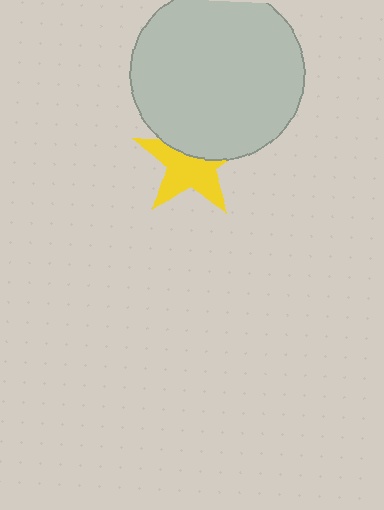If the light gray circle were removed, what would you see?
You would see the complete yellow star.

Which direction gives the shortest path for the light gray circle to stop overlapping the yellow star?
Moving up gives the shortest separation.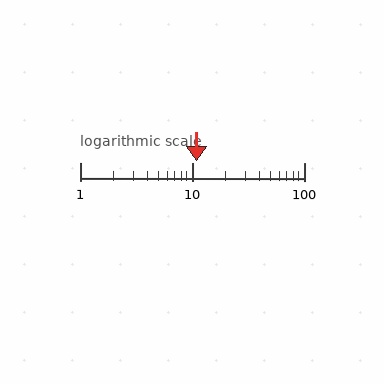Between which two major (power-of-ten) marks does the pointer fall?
The pointer is between 10 and 100.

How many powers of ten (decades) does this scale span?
The scale spans 2 decades, from 1 to 100.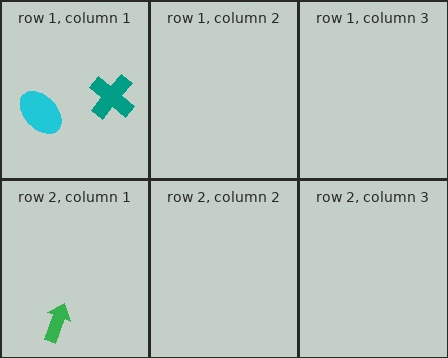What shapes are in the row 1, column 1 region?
The cyan ellipse, the teal cross.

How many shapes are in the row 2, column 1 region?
1.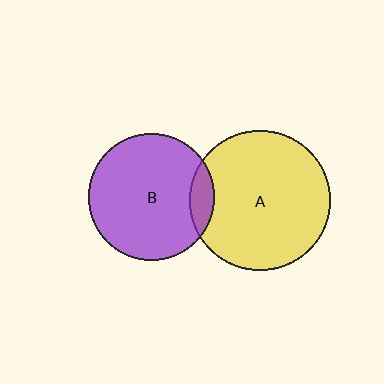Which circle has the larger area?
Circle A (yellow).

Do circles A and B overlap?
Yes.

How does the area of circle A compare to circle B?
Approximately 1.2 times.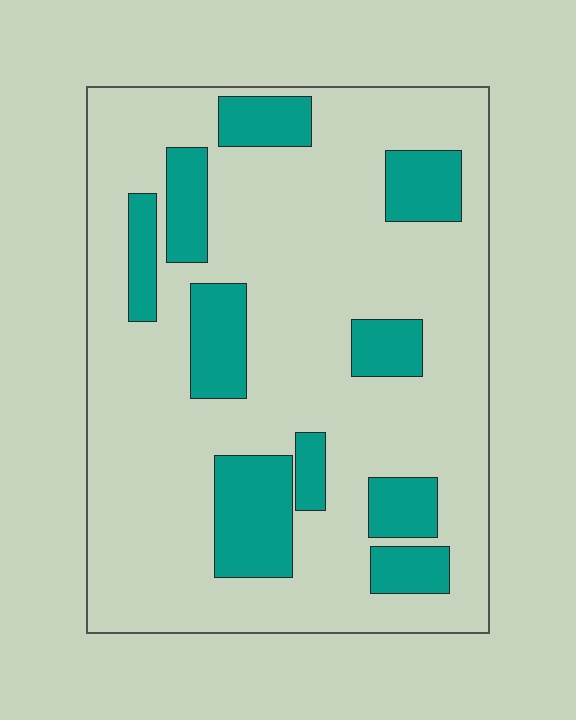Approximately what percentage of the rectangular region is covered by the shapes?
Approximately 25%.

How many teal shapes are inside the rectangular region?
10.